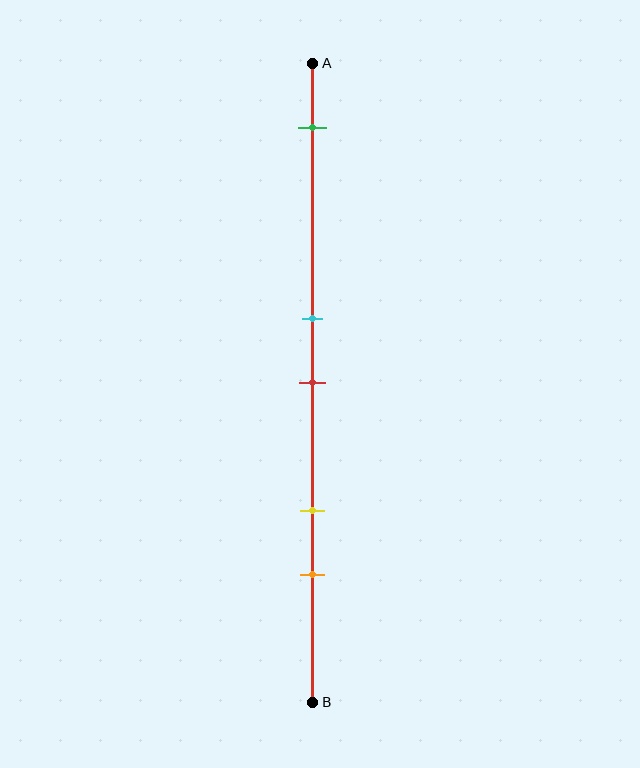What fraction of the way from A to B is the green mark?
The green mark is approximately 10% (0.1) of the way from A to B.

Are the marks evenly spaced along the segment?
No, the marks are not evenly spaced.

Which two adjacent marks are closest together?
The cyan and red marks are the closest adjacent pair.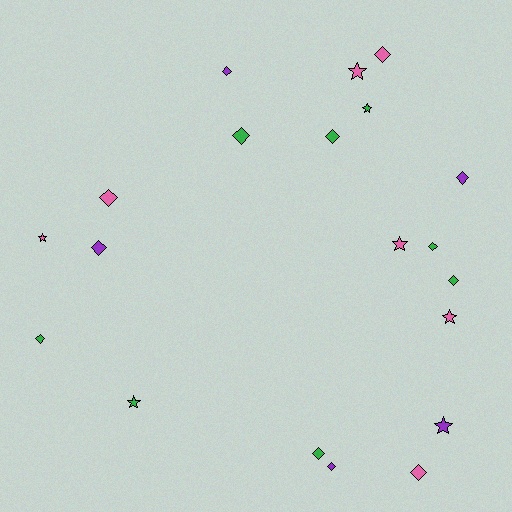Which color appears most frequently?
Green, with 8 objects.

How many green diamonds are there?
There are 6 green diamonds.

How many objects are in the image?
There are 20 objects.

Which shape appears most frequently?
Diamond, with 13 objects.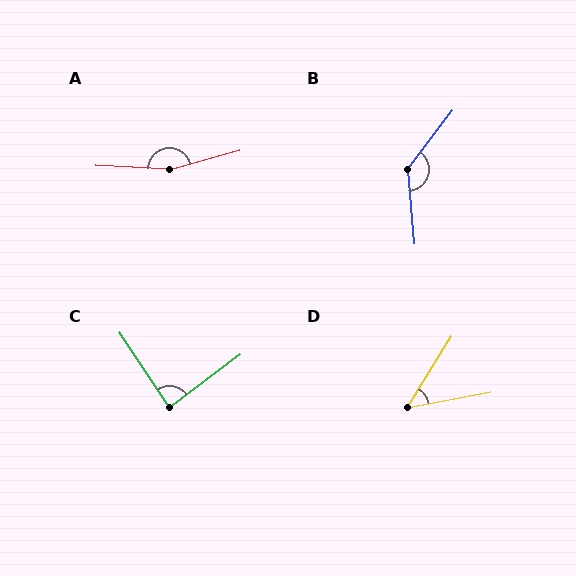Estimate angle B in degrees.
Approximately 138 degrees.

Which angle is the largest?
A, at approximately 162 degrees.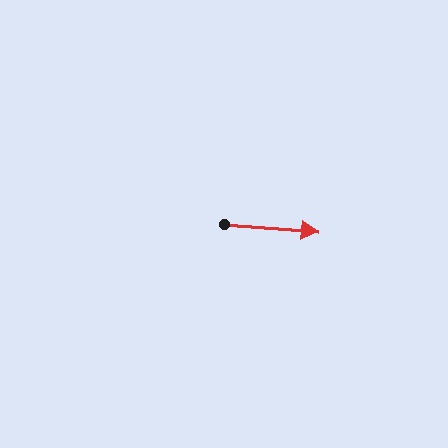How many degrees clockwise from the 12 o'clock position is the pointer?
Approximately 94 degrees.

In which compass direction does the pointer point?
East.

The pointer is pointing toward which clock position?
Roughly 3 o'clock.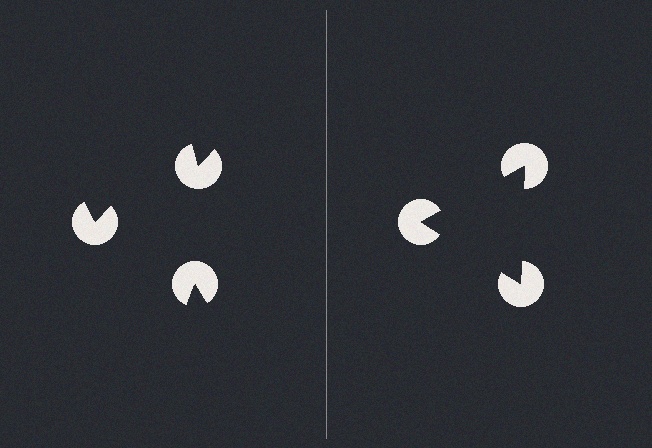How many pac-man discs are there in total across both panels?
6 — 3 on each side.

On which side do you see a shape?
An illusory triangle appears on the right side. On the left side the wedge cuts are rotated, so no coherent shape forms.